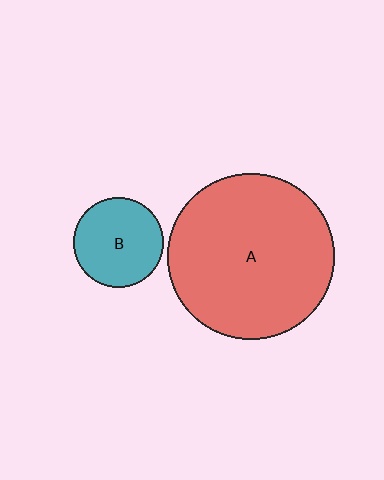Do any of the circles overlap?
No, none of the circles overlap.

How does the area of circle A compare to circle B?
Approximately 3.4 times.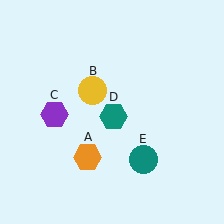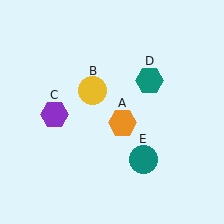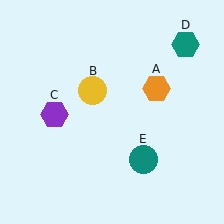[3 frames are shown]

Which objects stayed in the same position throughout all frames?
Yellow circle (object B) and purple hexagon (object C) and teal circle (object E) remained stationary.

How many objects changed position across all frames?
2 objects changed position: orange hexagon (object A), teal hexagon (object D).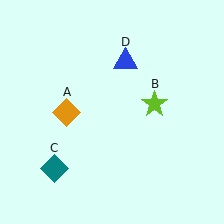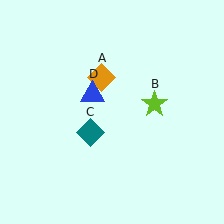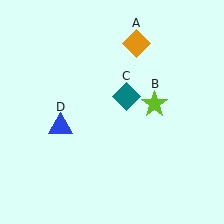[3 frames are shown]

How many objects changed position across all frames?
3 objects changed position: orange diamond (object A), teal diamond (object C), blue triangle (object D).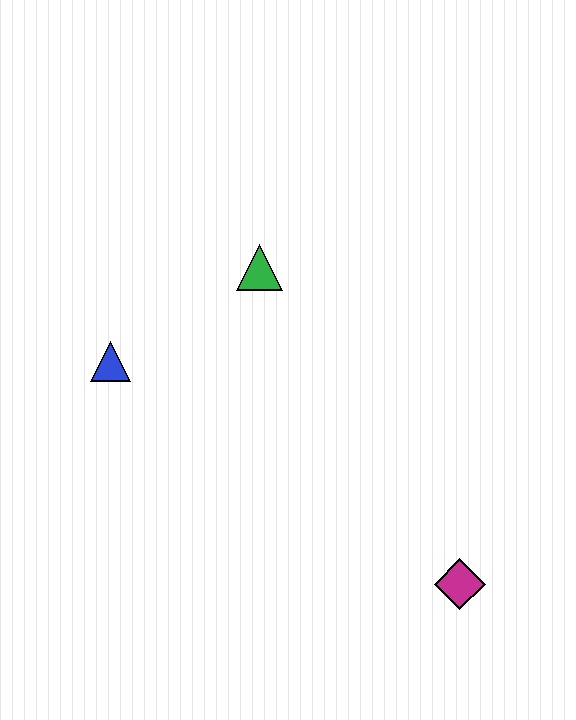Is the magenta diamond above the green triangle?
No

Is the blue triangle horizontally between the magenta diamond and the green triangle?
No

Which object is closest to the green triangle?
The blue triangle is closest to the green triangle.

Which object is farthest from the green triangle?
The magenta diamond is farthest from the green triangle.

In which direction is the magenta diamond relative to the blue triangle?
The magenta diamond is to the right of the blue triangle.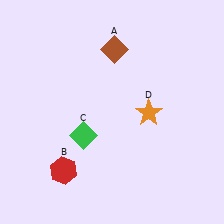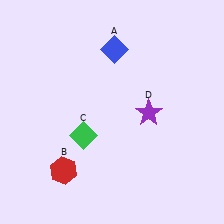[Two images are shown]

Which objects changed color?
A changed from brown to blue. D changed from orange to purple.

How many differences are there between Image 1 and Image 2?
There are 2 differences between the two images.